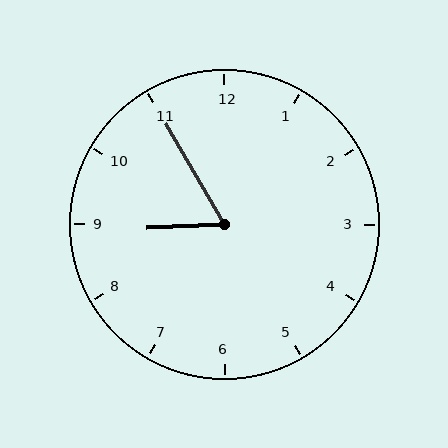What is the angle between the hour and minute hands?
Approximately 62 degrees.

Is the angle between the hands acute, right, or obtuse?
It is acute.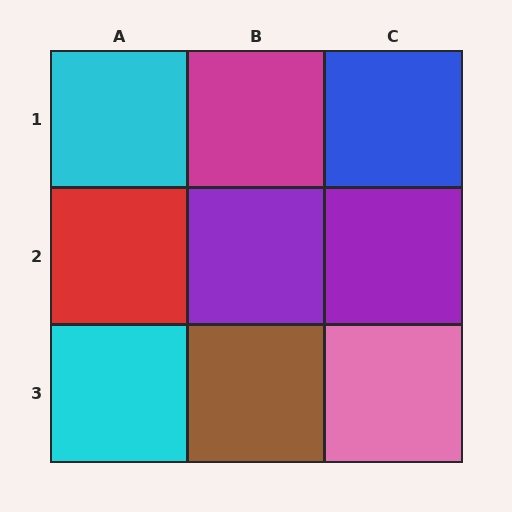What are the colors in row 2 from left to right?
Red, purple, purple.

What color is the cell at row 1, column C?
Blue.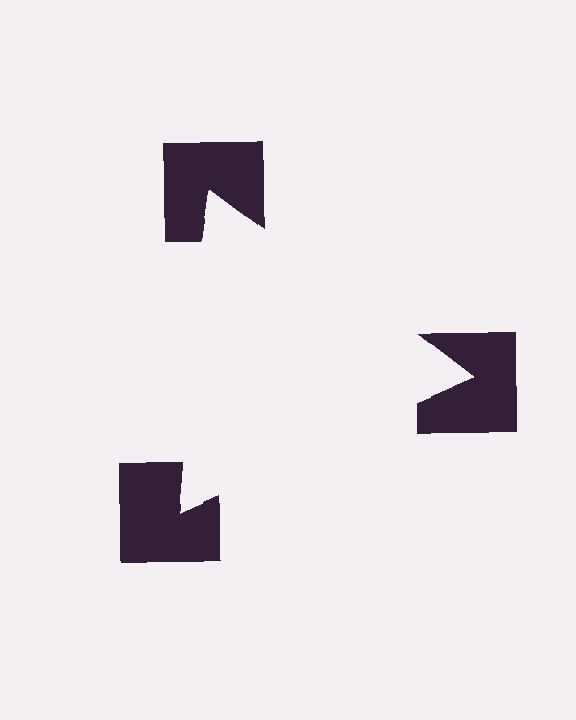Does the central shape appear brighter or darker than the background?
It typically appears slightly brighter than the background, even though no actual brightness change is drawn.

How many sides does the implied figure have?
3 sides.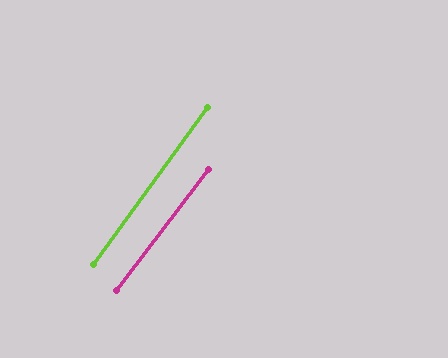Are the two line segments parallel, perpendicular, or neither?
Parallel — their directions differ by only 1.2°.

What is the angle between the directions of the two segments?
Approximately 1 degree.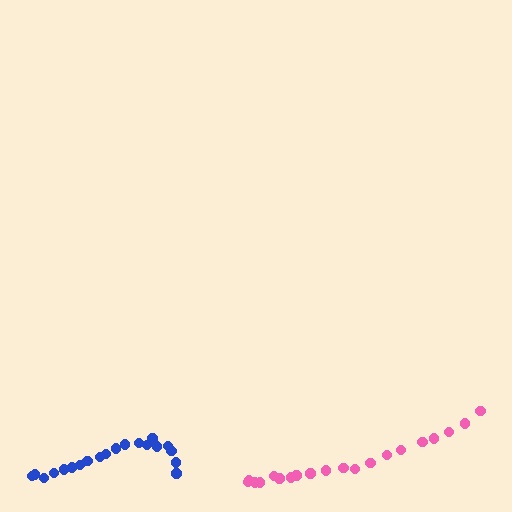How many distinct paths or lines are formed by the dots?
There are 2 distinct paths.